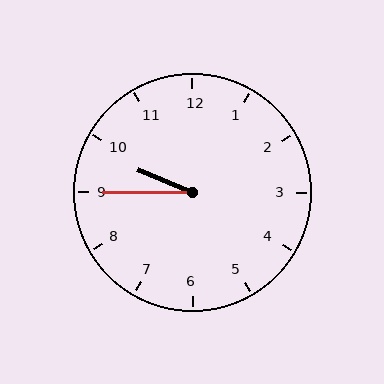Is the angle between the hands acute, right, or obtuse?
It is acute.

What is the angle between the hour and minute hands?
Approximately 22 degrees.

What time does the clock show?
9:45.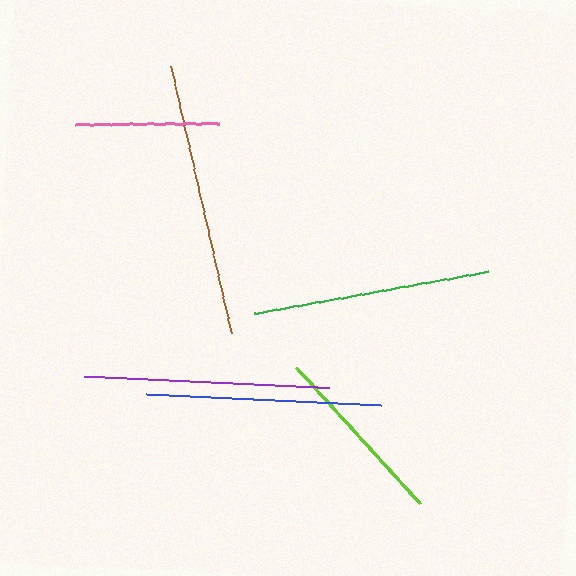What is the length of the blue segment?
The blue segment is approximately 235 pixels long.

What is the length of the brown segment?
The brown segment is approximately 274 pixels long.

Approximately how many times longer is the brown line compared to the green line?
The brown line is approximately 1.2 times the length of the green line.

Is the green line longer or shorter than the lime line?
The green line is longer than the lime line.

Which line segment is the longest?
The brown line is the longest at approximately 274 pixels.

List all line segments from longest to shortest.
From longest to shortest: brown, purple, green, blue, lime, pink.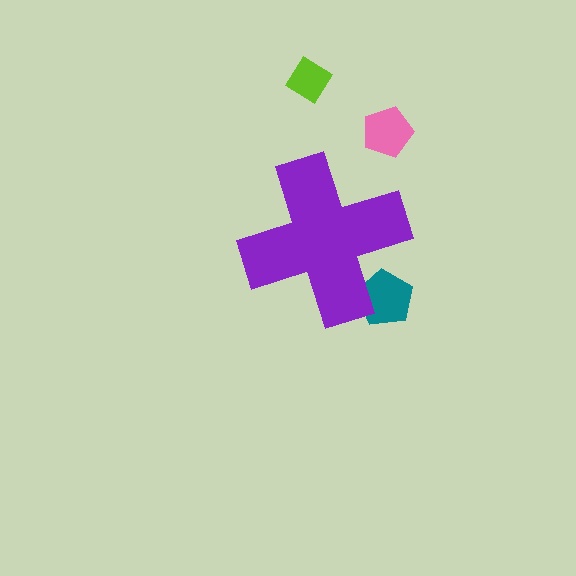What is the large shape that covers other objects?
A purple cross.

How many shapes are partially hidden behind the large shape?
1 shape is partially hidden.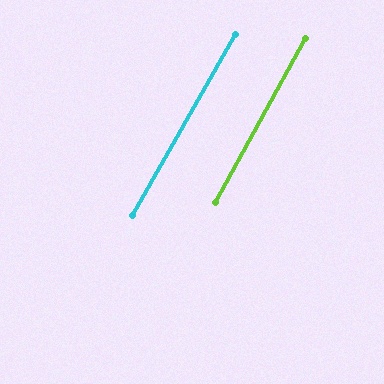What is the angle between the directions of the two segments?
Approximately 1 degree.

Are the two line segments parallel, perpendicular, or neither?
Parallel — their directions differ by only 0.9°.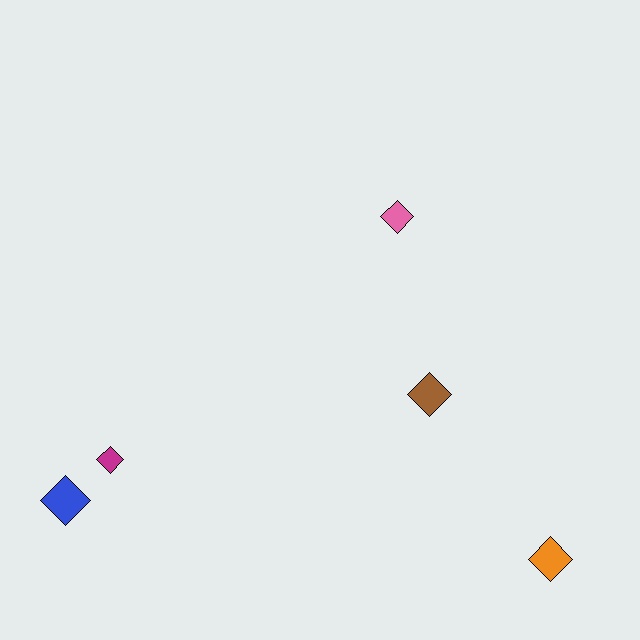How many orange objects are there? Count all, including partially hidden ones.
There is 1 orange object.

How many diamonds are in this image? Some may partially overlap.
There are 5 diamonds.